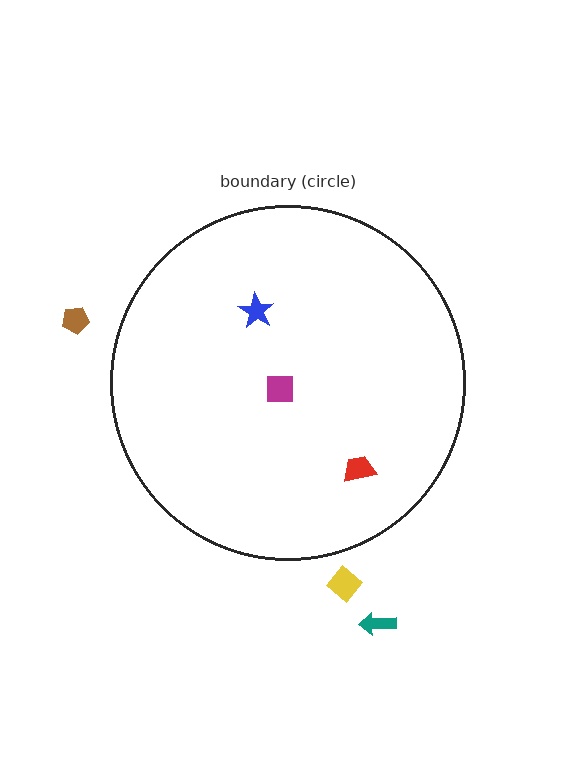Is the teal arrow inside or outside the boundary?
Outside.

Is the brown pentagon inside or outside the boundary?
Outside.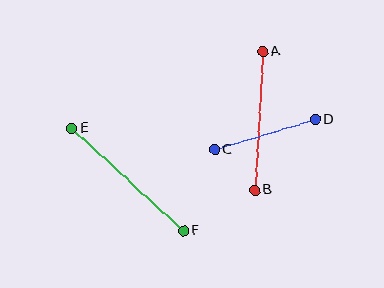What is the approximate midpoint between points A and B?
The midpoint is at approximately (259, 121) pixels.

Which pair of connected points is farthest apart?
Points E and F are farthest apart.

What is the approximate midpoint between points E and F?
The midpoint is at approximately (128, 179) pixels.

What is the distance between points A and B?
The distance is approximately 139 pixels.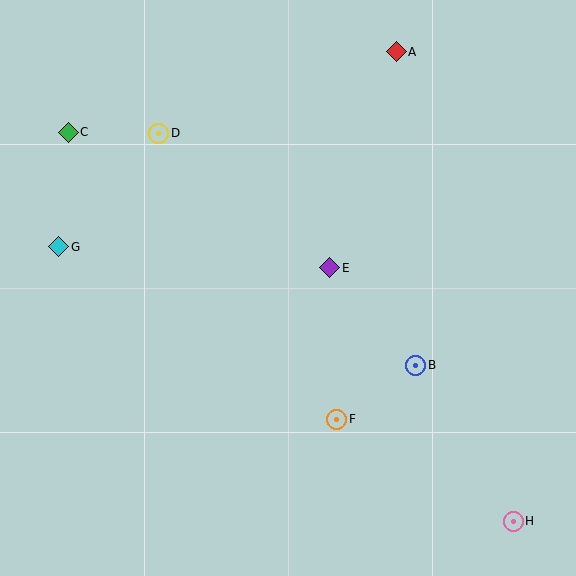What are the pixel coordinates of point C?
Point C is at (68, 132).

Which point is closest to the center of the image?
Point E at (330, 268) is closest to the center.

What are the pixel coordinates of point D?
Point D is at (159, 133).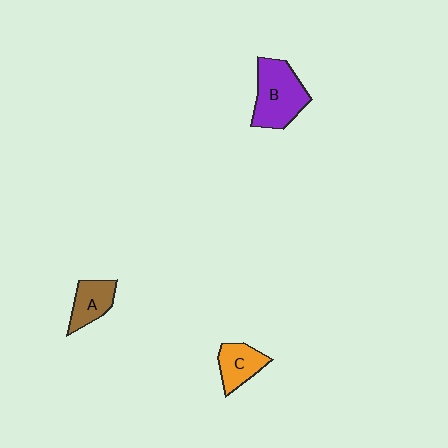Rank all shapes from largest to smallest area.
From largest to smallest: B (purple), C (orange), A (brown).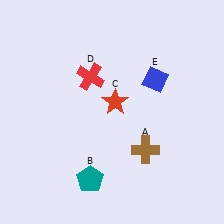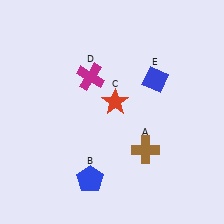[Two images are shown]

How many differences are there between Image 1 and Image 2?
There are 2 differences between the two images.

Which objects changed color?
B changed from teal to blue. D changed from red to magenta.